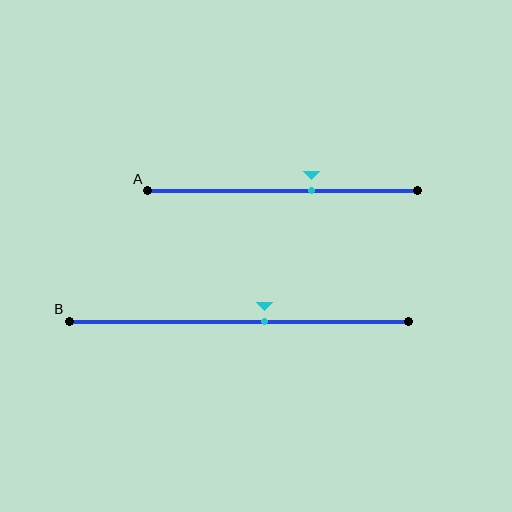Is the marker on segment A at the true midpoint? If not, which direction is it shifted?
No, the marker on segment A is shifted to the right by about 11% of the segment length.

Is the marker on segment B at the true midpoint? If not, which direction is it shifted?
No, the marker on segment B is shifted to the right by about 7% of the segment length.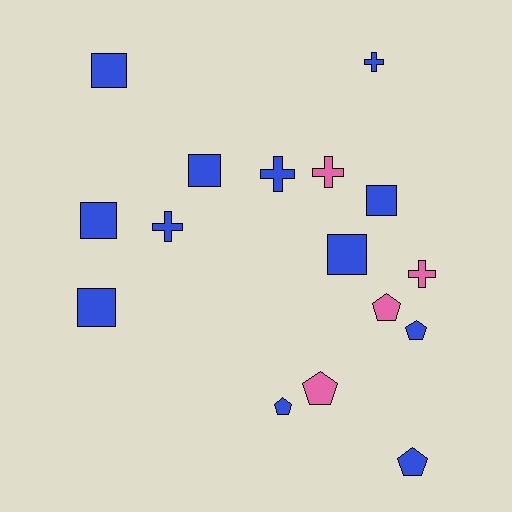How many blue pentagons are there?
There are 3 blue pentagons.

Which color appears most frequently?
Blue, with 12 objects.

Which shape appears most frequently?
Square, with 6 objects.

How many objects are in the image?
There are 16 objects.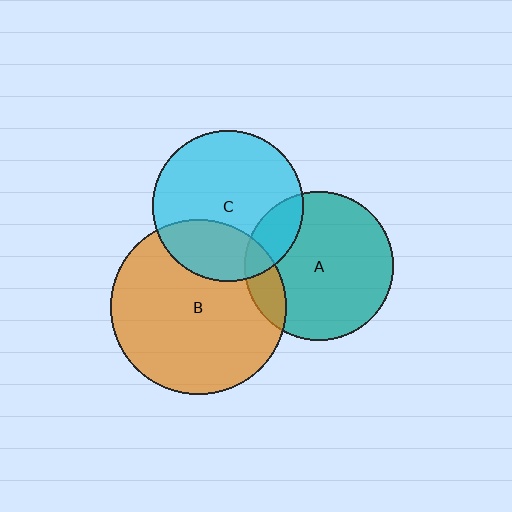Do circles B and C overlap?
Yes.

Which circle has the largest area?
Circle B (orange).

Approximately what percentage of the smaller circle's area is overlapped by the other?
Approximately 30%.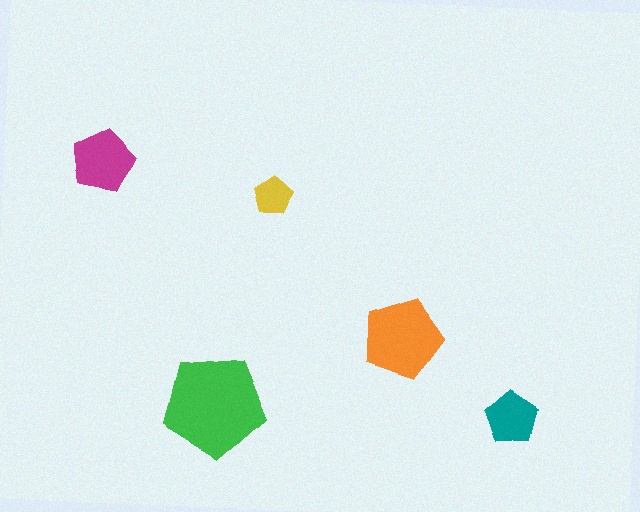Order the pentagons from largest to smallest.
the green one, the orange one, the magenta one, the teal one, the yellow one.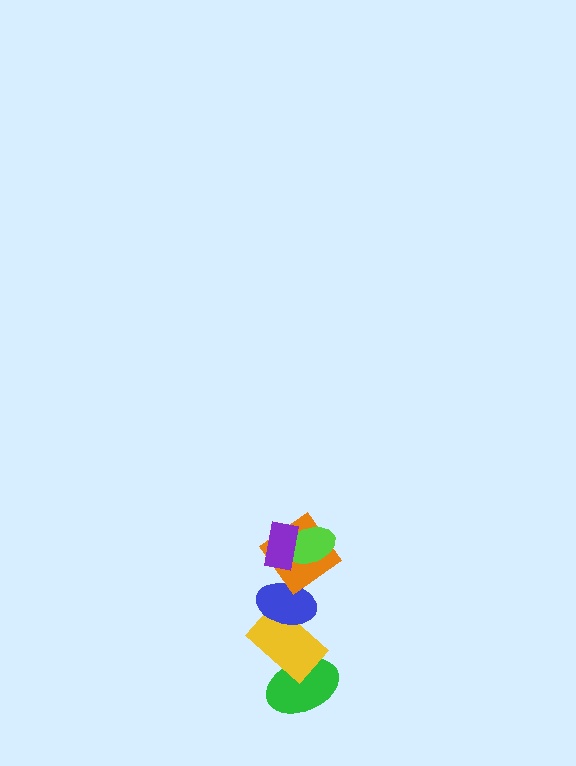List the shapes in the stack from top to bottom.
From top to bottom: the purple rectangle, the lime ellipse, the orange diamond, the blue ellipse, the yellow rectangle, the green ellipse.